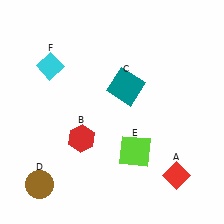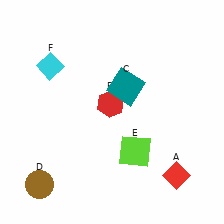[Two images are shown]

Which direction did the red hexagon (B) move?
The red hexagon (B) moved up.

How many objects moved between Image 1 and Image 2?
1 object moved between the two images.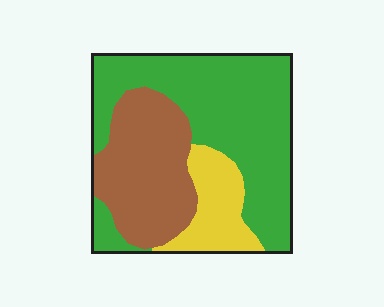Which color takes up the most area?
Green, at roughly 55%.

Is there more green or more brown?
Green.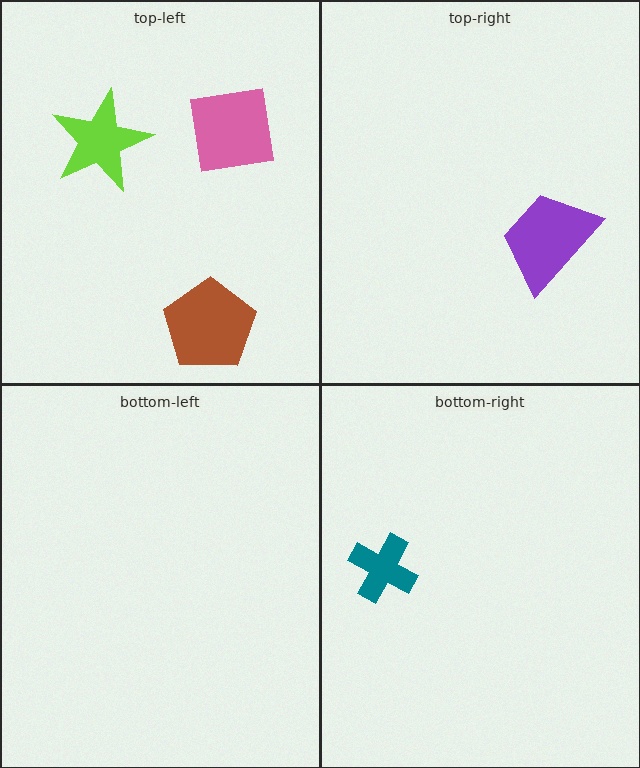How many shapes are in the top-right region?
1.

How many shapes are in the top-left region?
3.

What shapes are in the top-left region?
The pink square, the brown pentagon, the lime star.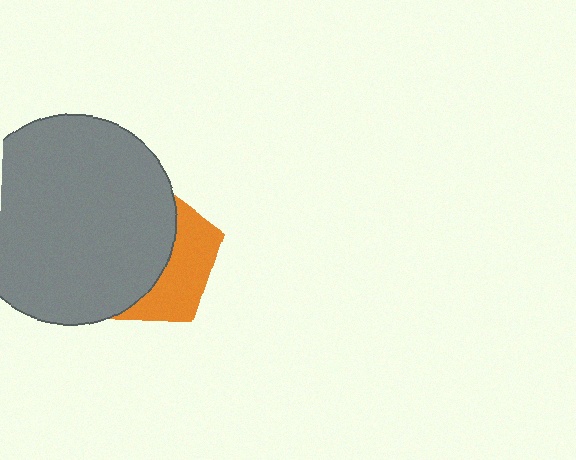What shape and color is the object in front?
The object in front is a gray circle.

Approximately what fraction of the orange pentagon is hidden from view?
Roughly 63% of the orange pentagon is hidden behind the gray circle.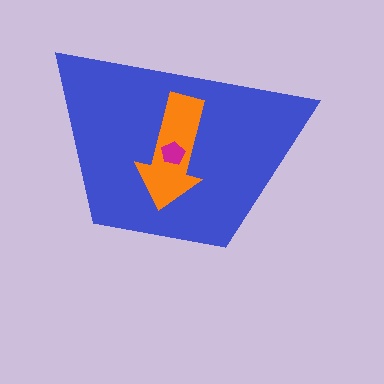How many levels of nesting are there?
3.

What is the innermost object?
The magenta pentagon.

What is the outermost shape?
The blue trapezoid.